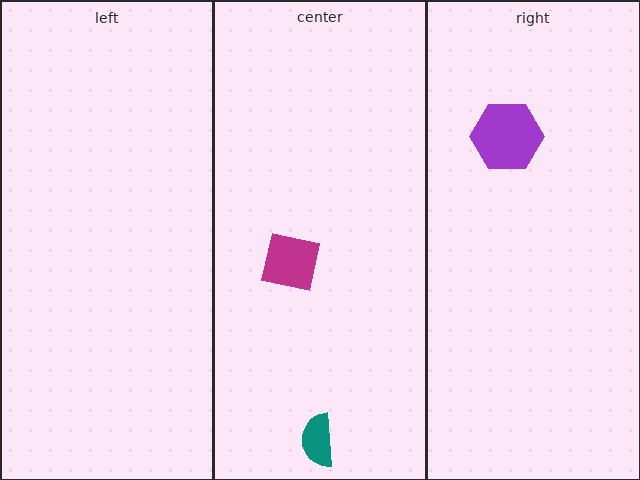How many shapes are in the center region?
2.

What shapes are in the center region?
The magenta square, the teal semicircle.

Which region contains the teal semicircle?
The center region.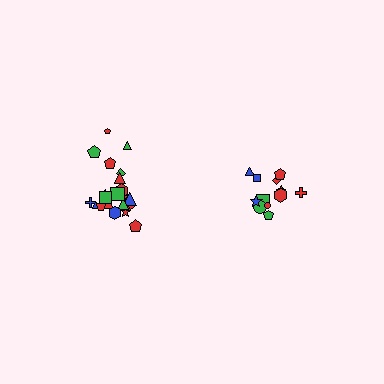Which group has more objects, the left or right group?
The left group.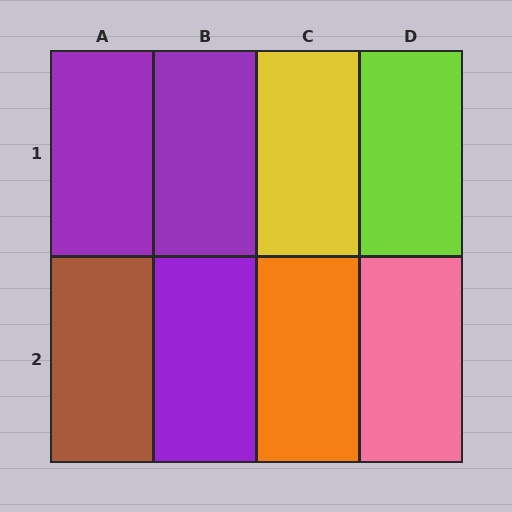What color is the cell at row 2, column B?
Purple.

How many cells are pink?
1 cell is pink.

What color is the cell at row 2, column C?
Orange.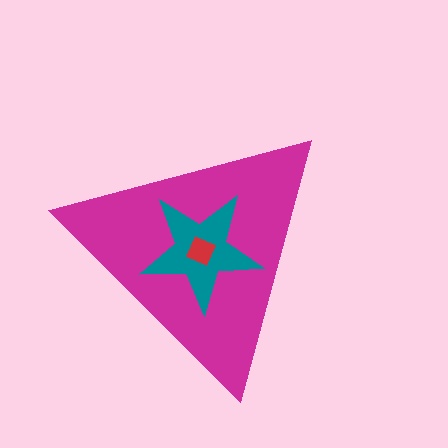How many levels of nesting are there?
3.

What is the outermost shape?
The magenta triangle.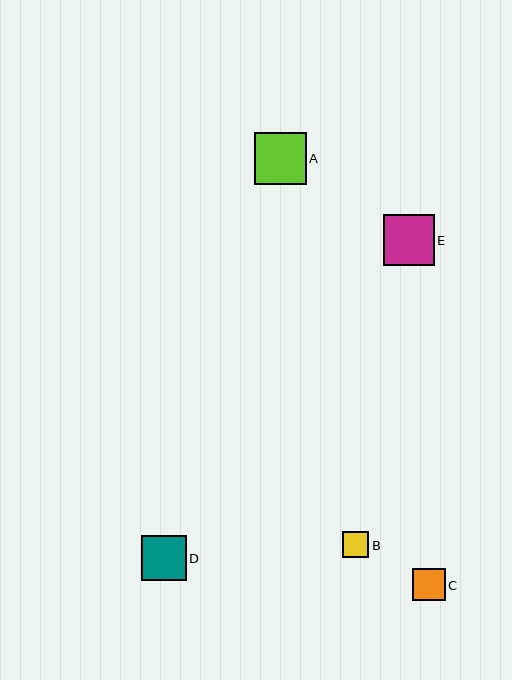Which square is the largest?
Square A is the largest with a size of approximately 52 pixels.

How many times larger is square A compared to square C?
Square A is approximately 1.6 times the size of square C.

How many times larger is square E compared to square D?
Square E is approximately 1.1 times the size of square D.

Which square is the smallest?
Square B is the smallest with a size of approximately 26 pixels.